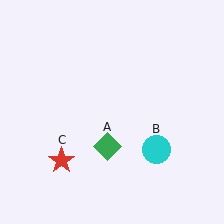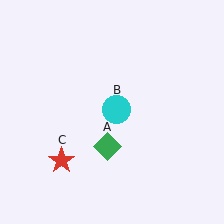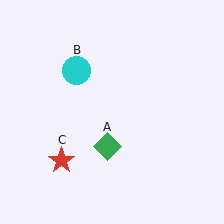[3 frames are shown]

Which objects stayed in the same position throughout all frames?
Green diamond (object A) and red star (object C) remained stationary.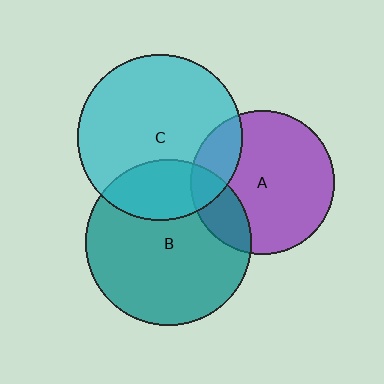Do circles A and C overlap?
Yes.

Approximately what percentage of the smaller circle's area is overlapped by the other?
Approximately 20%.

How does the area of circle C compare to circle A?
Approximately 1.3 times.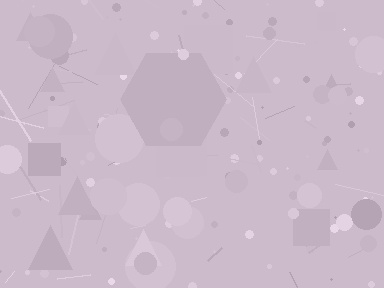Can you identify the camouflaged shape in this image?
The camouflaged shape is a hexagon.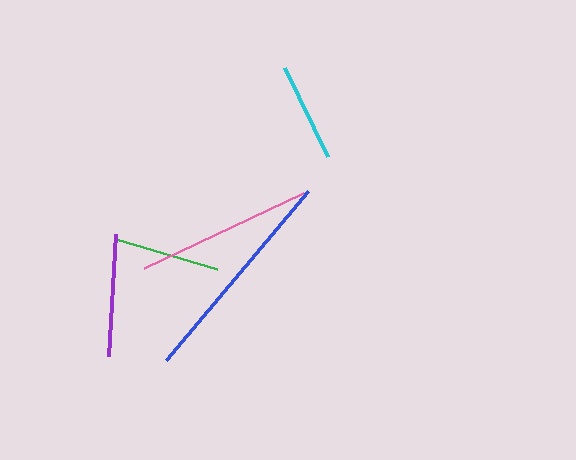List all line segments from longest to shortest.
From longest to shortest: blue, pink, purple, green, cyan.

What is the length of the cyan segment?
The cyan segment is approximately 99 pixels long.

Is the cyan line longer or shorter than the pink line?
The pink line is longer than the cyan line.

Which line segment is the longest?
The blue line is the longest at approximately 221 pixels.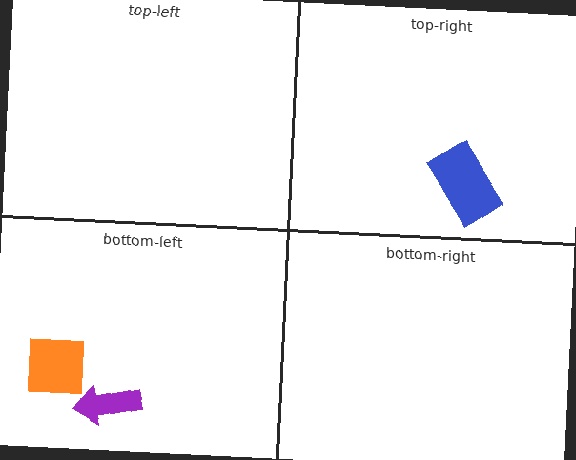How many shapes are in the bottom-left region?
2.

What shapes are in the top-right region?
The blue rectangle.